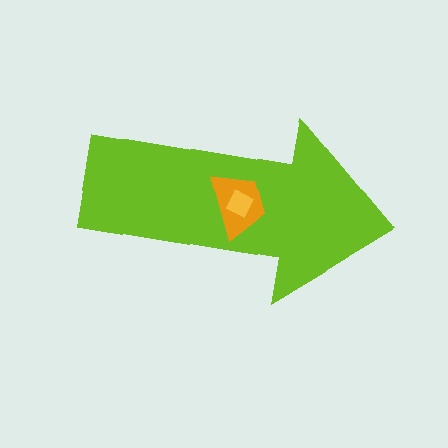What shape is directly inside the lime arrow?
The orange trapezoid.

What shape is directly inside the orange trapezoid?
The yellow diamond.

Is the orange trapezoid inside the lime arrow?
Yes.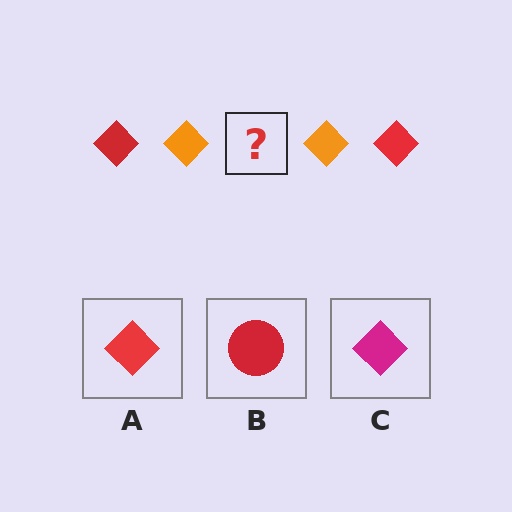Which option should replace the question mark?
Option A.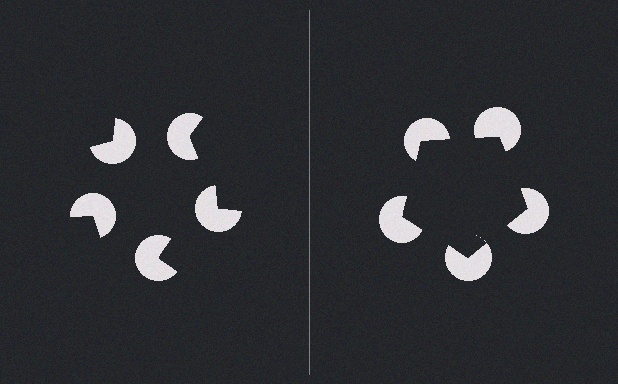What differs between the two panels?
The pac-man discs are positioned identically on both sides; only the wedge orientations differ. On the right they align to a pentagon; on the left they are misaligned.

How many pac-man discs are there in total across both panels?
10 — 5 on each side.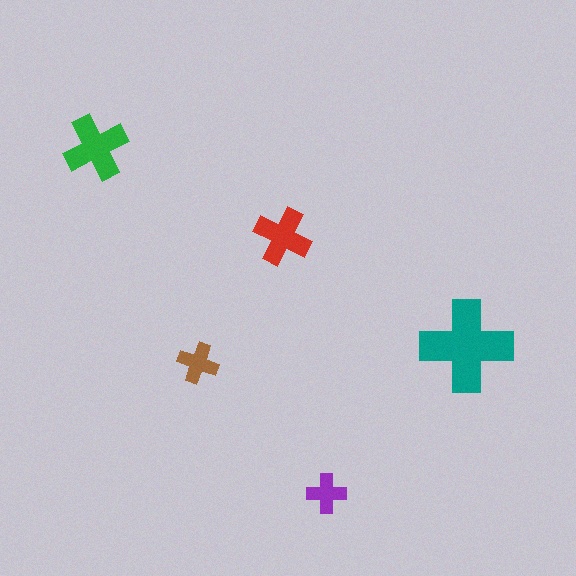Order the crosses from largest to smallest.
the teal one, the green one, the red one, the brown one, the purple one.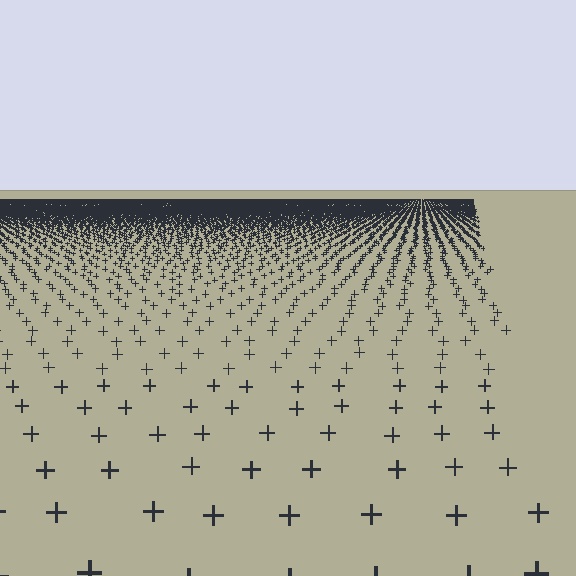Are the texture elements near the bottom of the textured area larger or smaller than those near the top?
Larger. Near the bottom, elements are closer to the viewer and appear at a bigger on-screen size.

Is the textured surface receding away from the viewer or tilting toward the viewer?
The surface is receding away from the viewer. Texture elements get smaller and denser toward the top.